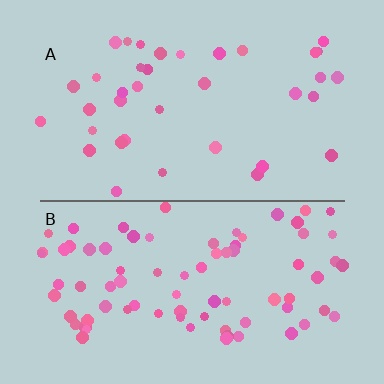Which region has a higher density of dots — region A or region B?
B (the bottom).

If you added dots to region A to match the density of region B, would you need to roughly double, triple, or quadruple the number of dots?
Approximately double.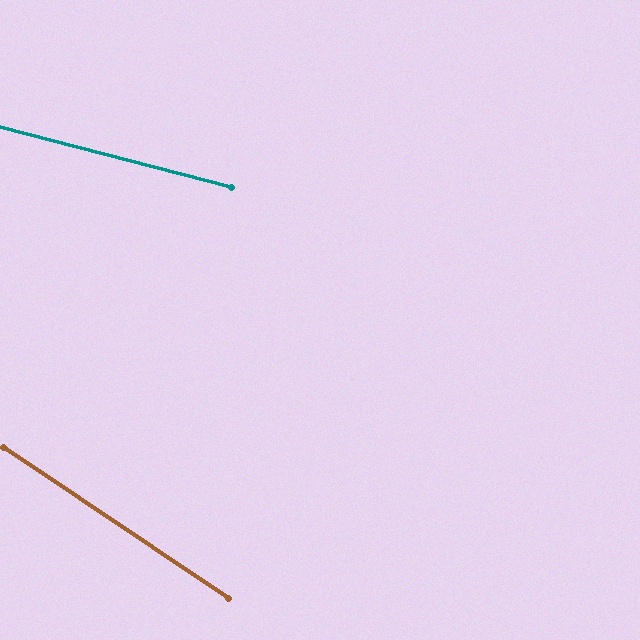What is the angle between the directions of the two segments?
Approximately 19 degrees.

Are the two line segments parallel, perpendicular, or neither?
Neither parallel nor perpendicular — they differ by about 19°.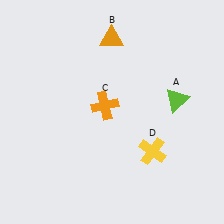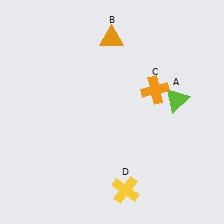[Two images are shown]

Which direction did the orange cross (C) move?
The orange cross (C) moved right.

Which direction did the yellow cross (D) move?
The yellow cross (D) moved down.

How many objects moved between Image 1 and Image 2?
2 objects moved between the two images.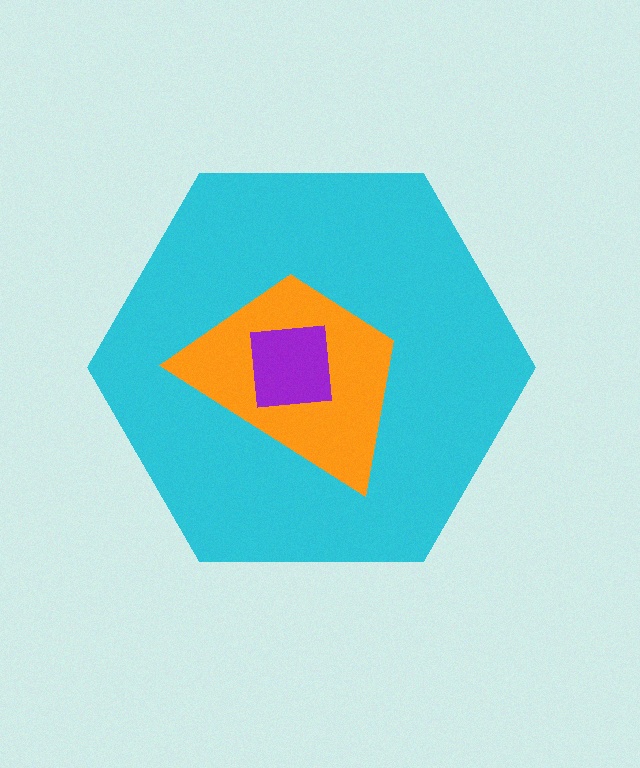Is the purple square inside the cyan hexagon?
Yes.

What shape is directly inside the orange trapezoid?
The purple square.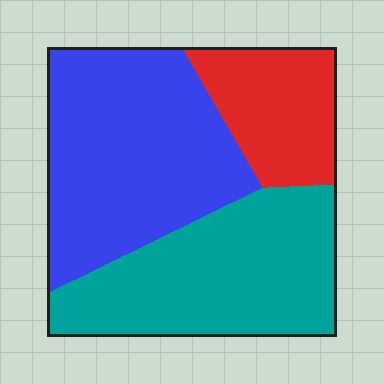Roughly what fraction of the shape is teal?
Teal takes up between a quarter and a half of the shape.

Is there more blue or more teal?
Blue.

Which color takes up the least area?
Red, at roughly 20%.